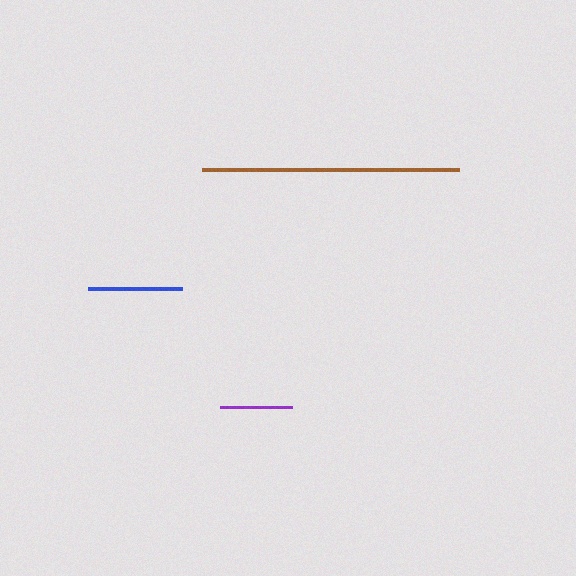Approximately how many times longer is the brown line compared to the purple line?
The brown line is approximately 3.6 times the length of the purple line.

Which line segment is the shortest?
The purple line is the shortest at approximately 72 pixels.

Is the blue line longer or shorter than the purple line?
The blue line is longer than the purple line.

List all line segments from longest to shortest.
From longest to shortest: brown, blue, purple.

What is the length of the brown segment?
The brown segment is approximately 257 pixels long.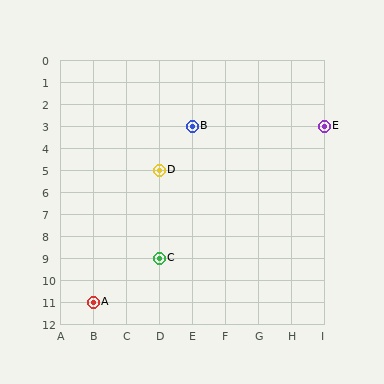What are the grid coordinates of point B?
Point B is at grid coordinates (E, 3).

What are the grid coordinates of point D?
Point D is at grid coordinates (D, 5).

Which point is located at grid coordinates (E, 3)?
Point B is at (E, 3).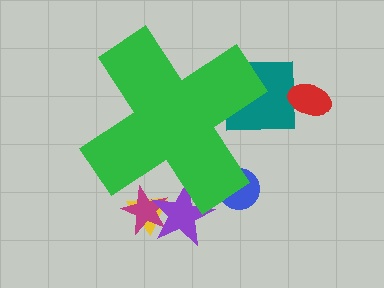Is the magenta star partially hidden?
Yes, the magenta star is partially hidden behind the green cross.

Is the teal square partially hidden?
Yes, the teal square is partially hidden behind the green cross.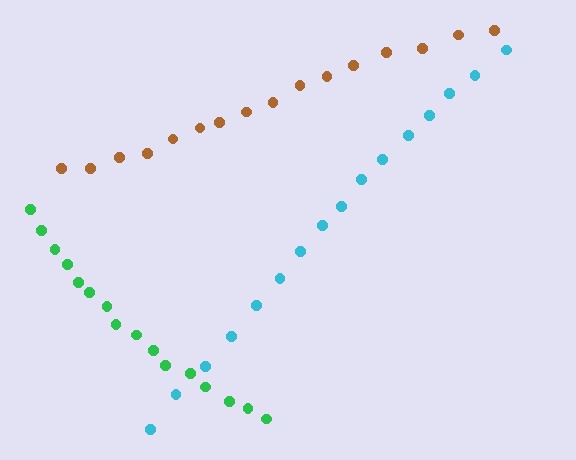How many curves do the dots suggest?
There are 3 distinct paths.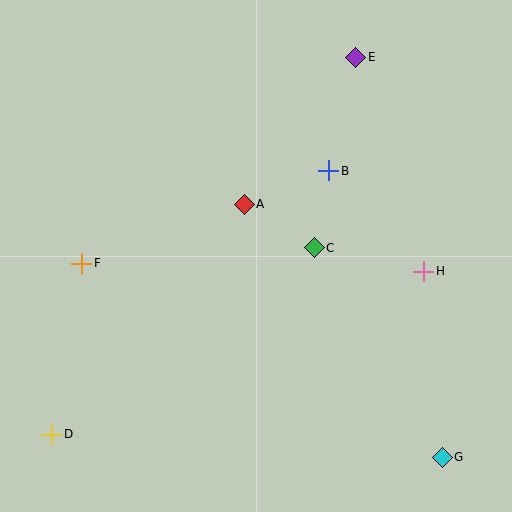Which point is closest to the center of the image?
Point A at (244, 204) is closest to the center.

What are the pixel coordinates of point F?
Point F is at (82, 263).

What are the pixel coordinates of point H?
Point H is at (423, 271).